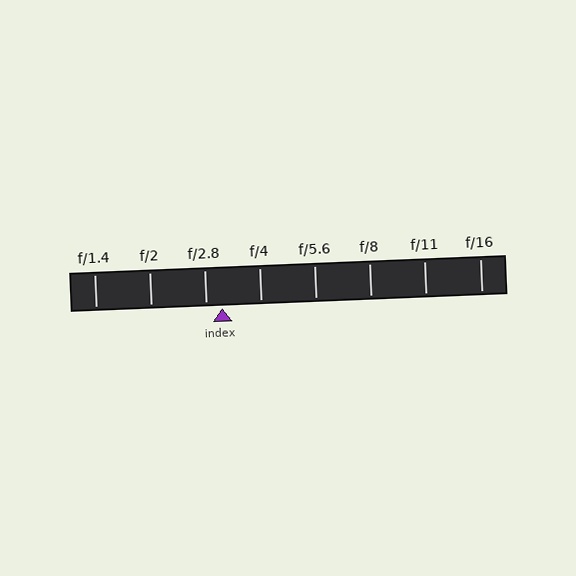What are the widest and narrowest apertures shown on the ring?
The widest aperture shown is f/1.4 and the narrowest is f/16.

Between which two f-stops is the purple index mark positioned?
The index mark is between f/2.8 and f/4.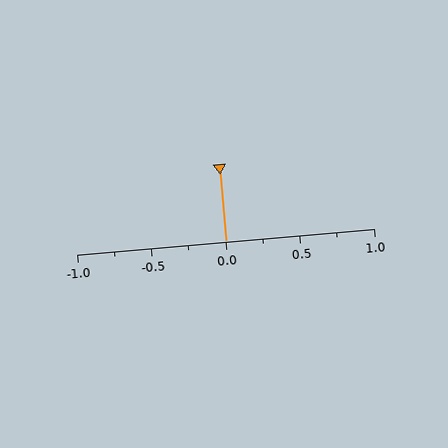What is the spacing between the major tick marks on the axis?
The major ticks are spaced 0.5 apart.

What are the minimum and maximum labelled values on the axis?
The axis runs from -1.0 to 1.0.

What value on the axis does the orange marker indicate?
The marker indicates approximately 0.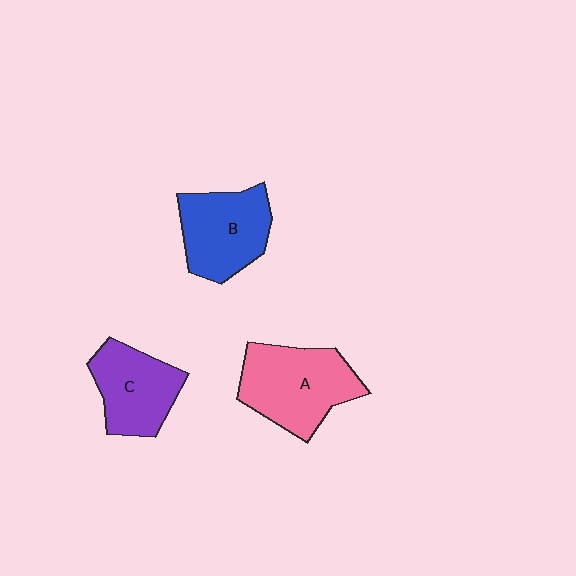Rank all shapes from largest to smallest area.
From largest to smallest: A (pink), B (blue), C (purple).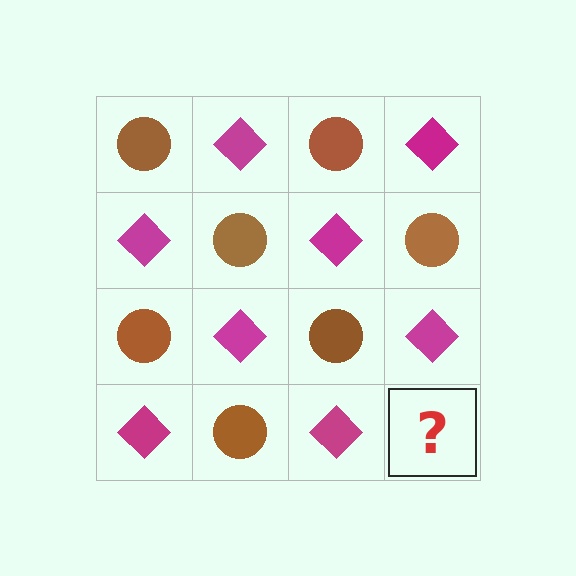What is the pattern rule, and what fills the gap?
The rule is that it alternates brown circle and magenta diamond in a checkerboard pattern. The gap should be filled with a brown circle.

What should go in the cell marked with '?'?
The missing cell should contain a brown circle.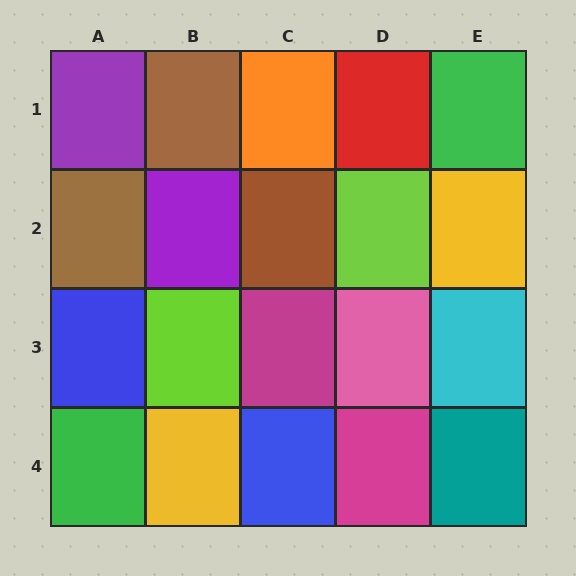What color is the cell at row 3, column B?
Lime.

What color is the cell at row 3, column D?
Pink.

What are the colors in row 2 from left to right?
Brown, purple, brown, lime, yellow.